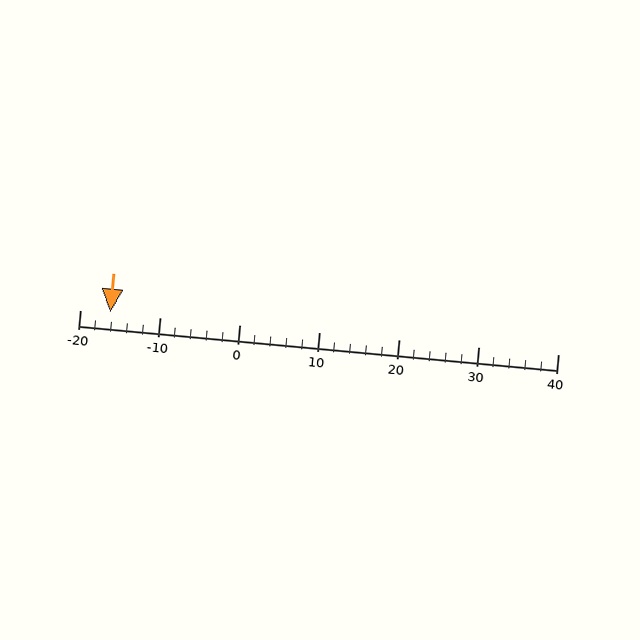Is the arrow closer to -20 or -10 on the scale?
The arrow is closer to -20.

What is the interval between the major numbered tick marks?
The major tick marks are spaced 10 units apart.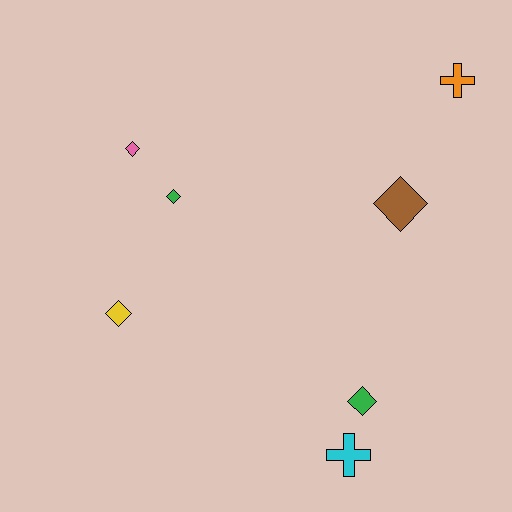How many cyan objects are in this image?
There is 1 cyan object.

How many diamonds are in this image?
There are 5 diamonds.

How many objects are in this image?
There are 7 objects.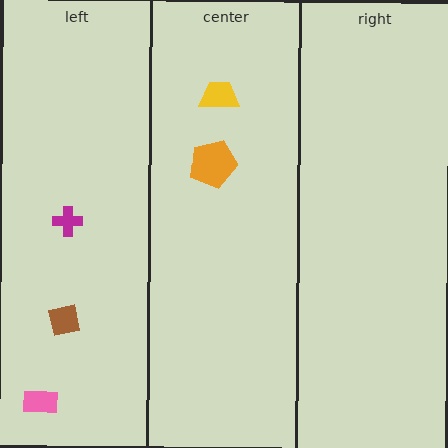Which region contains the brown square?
The left region.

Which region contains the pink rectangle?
The left region.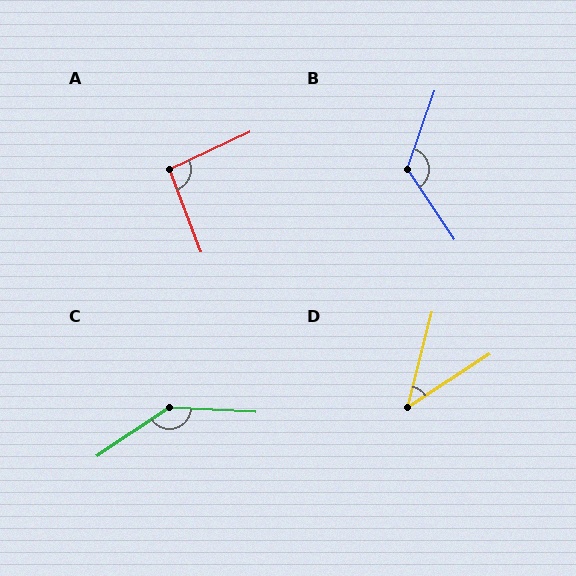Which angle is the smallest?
D, at approximately 42 degrees.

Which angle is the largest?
C, at approximately 143 degrees.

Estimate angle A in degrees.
Approximately 94 degrees.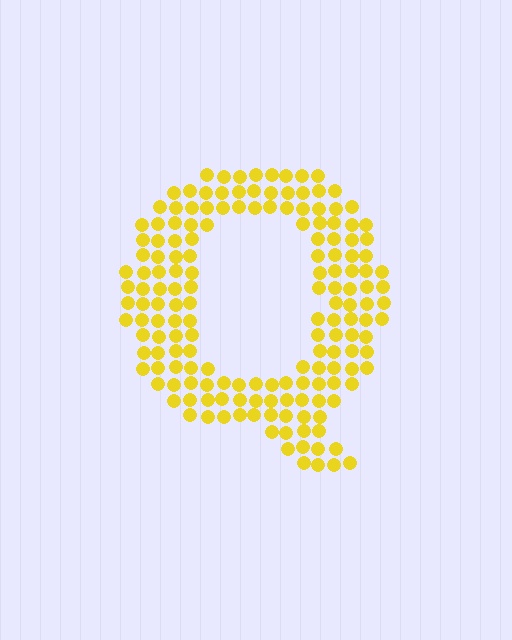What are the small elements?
The small elements are circles.